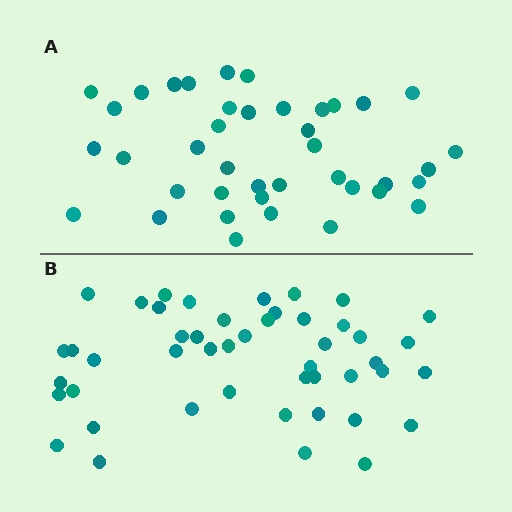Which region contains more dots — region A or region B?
Region B (the bottom region) has more dots.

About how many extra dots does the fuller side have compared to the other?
Region B has roughly 8 or so more dots than region A.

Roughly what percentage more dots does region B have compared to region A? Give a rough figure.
About 20% more.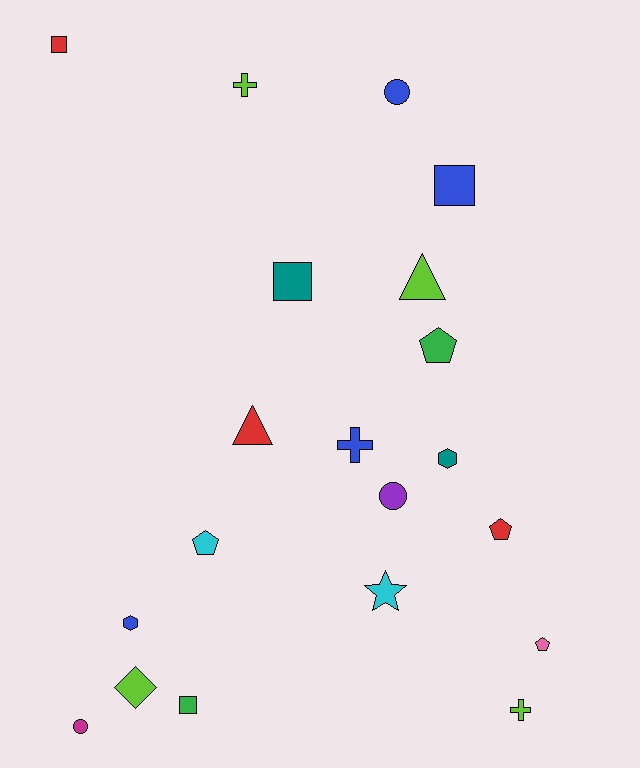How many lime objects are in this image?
There are 4 lime objects.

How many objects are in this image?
There are 20 objects.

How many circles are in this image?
There are 3 circles.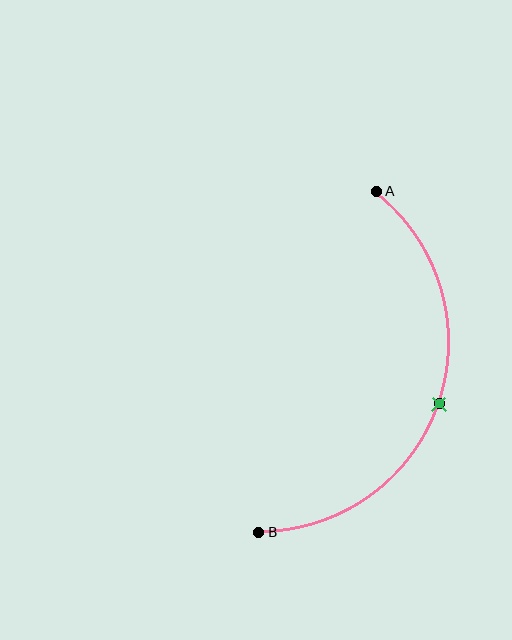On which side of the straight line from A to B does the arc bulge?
The arc bulges to the right of the straight line connecting A and B.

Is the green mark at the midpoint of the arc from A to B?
Yes. The green mark lies on the arc at equal arc-length from both A and B — it is the arc midpoint.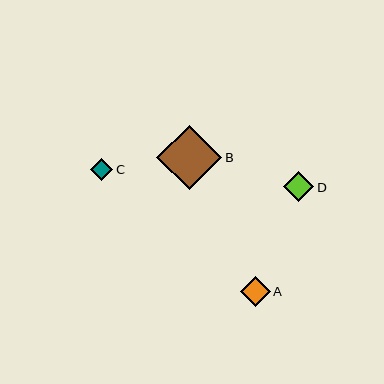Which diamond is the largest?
Diamond B is the largest with a size of approximately 65 pixels.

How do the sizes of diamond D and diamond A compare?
Diamond D and diamond A are approximately the same size.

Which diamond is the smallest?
Diamond C is the smallest with a size of approximately 22 pixels.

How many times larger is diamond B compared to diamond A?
Diamond B is approximately 2.2 times the size of diamond A.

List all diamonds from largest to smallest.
From largest to smallest: B, D, A, C.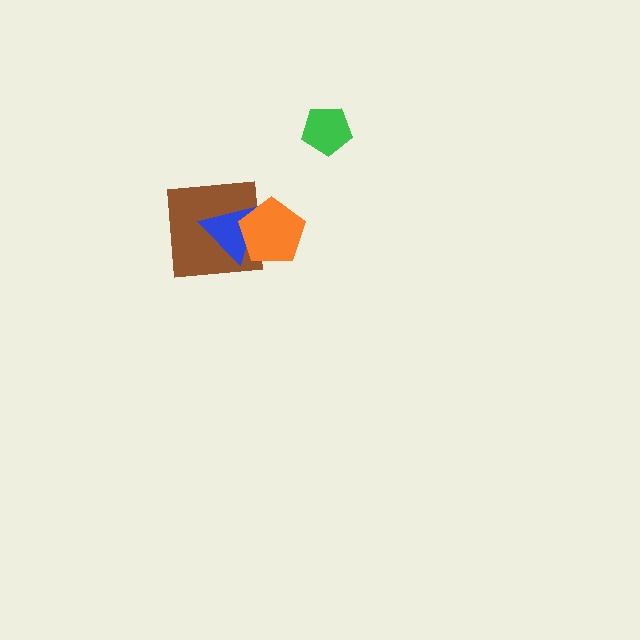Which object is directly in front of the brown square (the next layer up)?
The blue triangle is directly in front of the brown square.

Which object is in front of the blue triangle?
The orange pentagon is in front of the blue triangle.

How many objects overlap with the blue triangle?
2 objects overlap with the blue triangle.